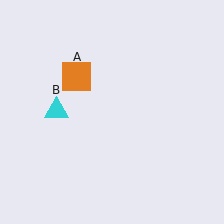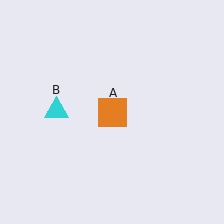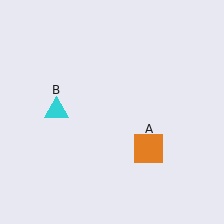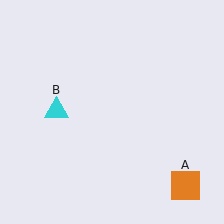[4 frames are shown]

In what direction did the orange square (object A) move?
The orange square (object A) moved down and to the right.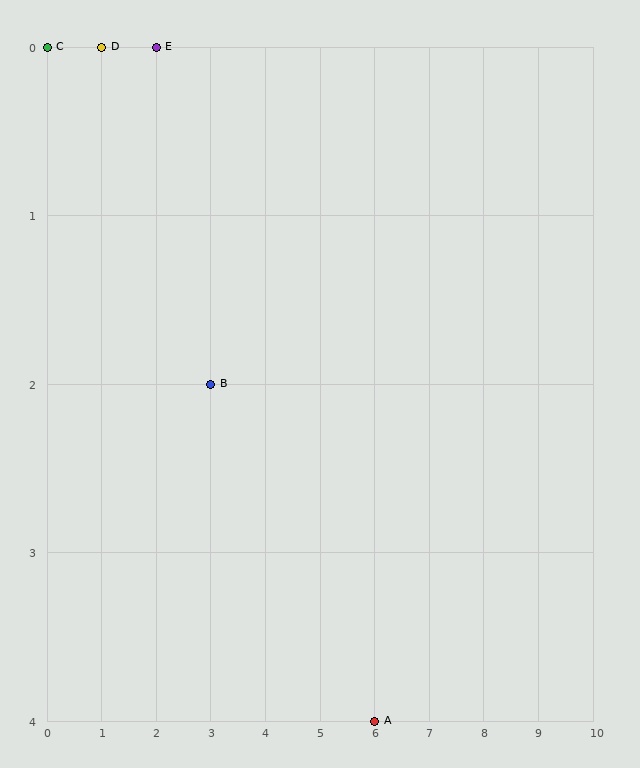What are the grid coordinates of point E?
Point E is at grid coordinates (2, 0).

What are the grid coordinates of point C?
Point C is at grid coordinates (0, 0).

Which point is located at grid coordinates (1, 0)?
Point D is at (1, 0).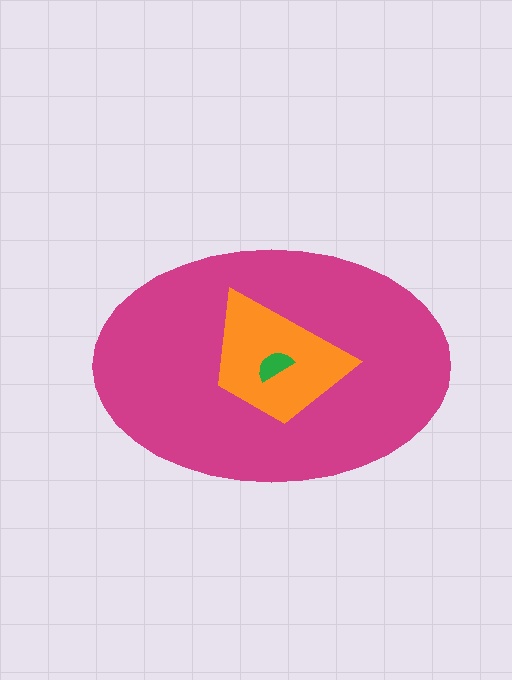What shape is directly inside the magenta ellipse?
The orange trapezoid.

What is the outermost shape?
The magenta ellipse.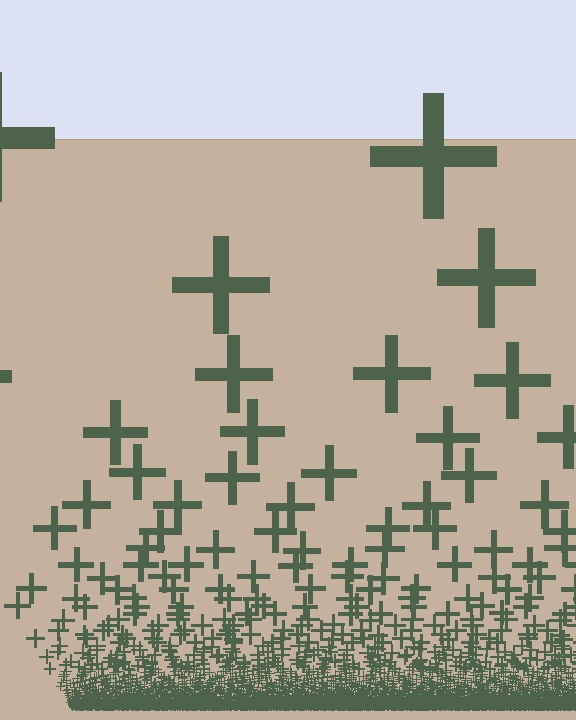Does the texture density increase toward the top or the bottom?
Density increases toward the bottom.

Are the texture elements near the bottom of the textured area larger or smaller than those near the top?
Smaller. The gradient is inverted — elements near the bottom are smaller and denser.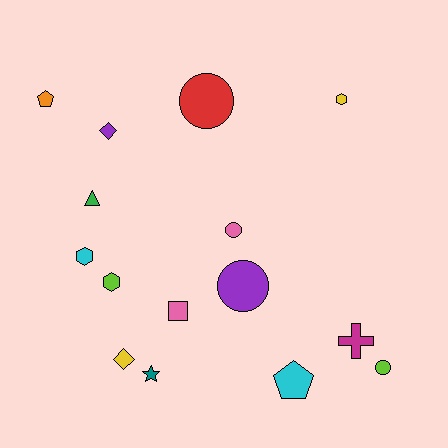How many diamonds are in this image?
There are 2 diamonds.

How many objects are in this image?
There are 15 objects.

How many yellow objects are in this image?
There are 2 yellow objects.